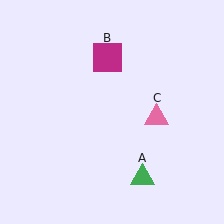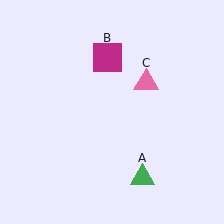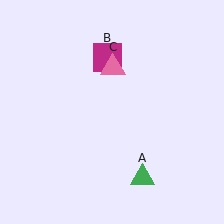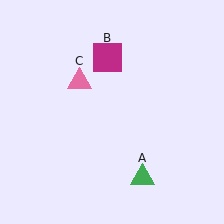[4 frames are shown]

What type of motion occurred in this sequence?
The pink triangle (object C) rotated counterclockwise around the center of the scene.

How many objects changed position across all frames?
1 object changed position: pink triangle (object C).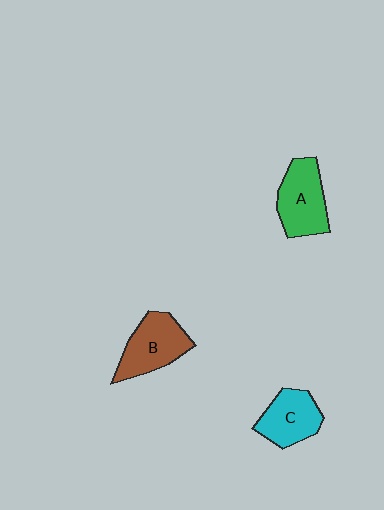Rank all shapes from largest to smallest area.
From largest to smallest: B (brown), A (green), C (cyan).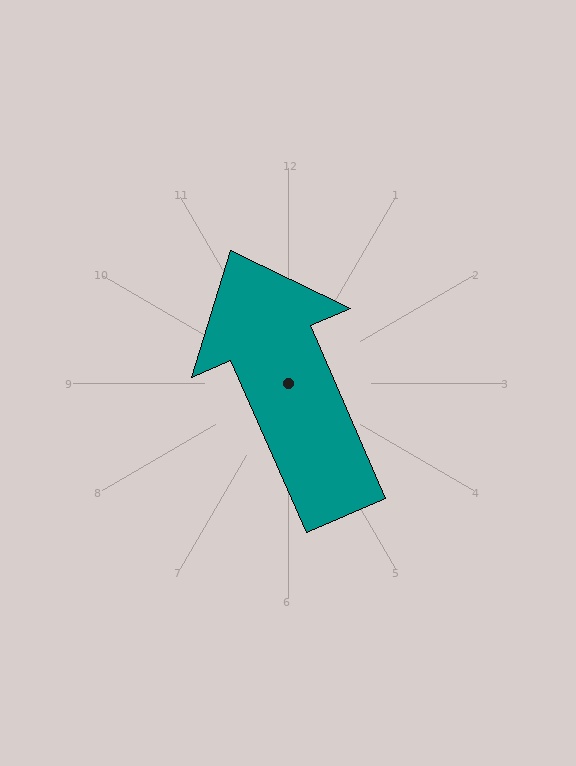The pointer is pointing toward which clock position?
Roughly 11 o'clock.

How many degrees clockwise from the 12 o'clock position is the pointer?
Approximately 336 degrees.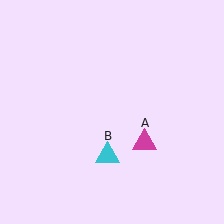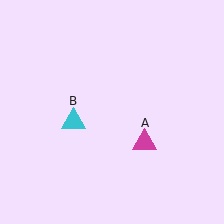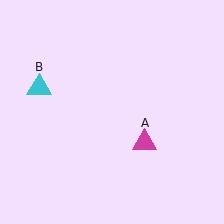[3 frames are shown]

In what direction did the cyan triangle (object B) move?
The cyan triangle (object B) moved up and to the left.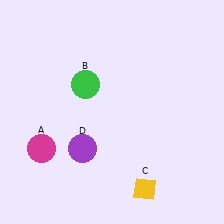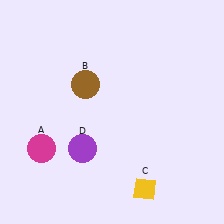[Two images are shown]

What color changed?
The circle (B) changed from green in Image 1 to brown in Image 2.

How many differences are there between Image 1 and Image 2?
There is 1 difference between the two images.